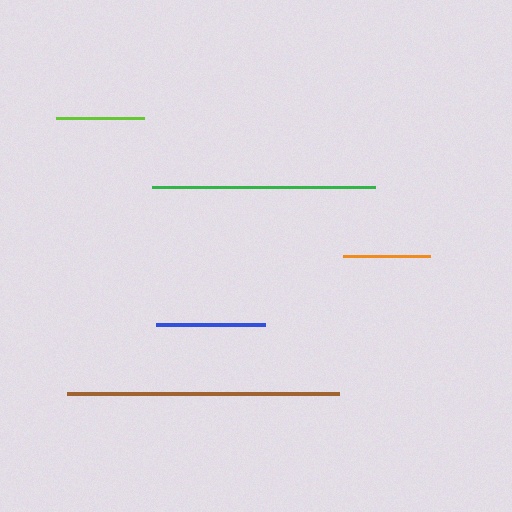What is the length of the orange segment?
The orange segment is approximately 87 pixels long.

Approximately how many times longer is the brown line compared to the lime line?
The brown line is approximately 3.1 times the length of the lime line.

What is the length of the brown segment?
The brown segment is approximately 272 pixels long.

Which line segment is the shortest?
The orange line is the shortest at approximately 87 pixels.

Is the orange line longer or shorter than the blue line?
The blue line is longer than the orange line.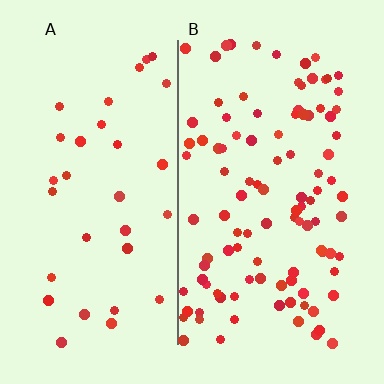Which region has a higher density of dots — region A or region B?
B (the right).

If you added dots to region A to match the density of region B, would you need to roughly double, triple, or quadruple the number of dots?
Approximately triple.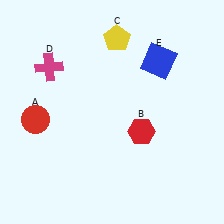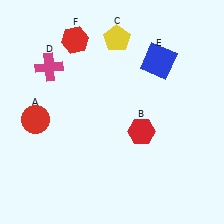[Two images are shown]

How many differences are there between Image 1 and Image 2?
There is 1 difference between the two images.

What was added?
A red hexagon (F) was added in Image 2.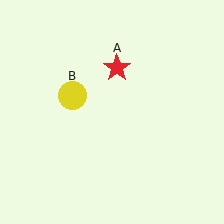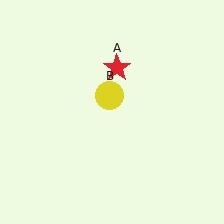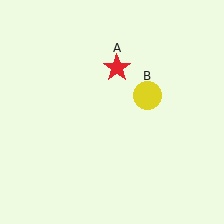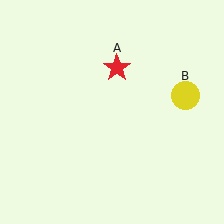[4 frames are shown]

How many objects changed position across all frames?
1 object changed position: yellow circle (object B).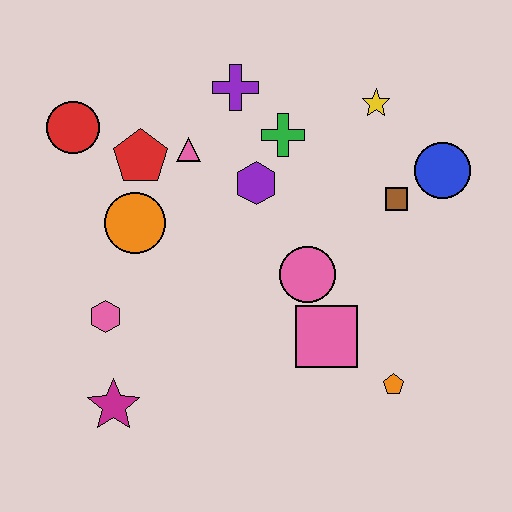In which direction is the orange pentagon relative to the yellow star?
The orange pentagon is below the yellow star.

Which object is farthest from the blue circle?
The magenta star is farthest from the blue circle.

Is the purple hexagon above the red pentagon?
No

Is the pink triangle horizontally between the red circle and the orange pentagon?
Yes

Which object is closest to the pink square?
The pink circle is closest to the pink square.